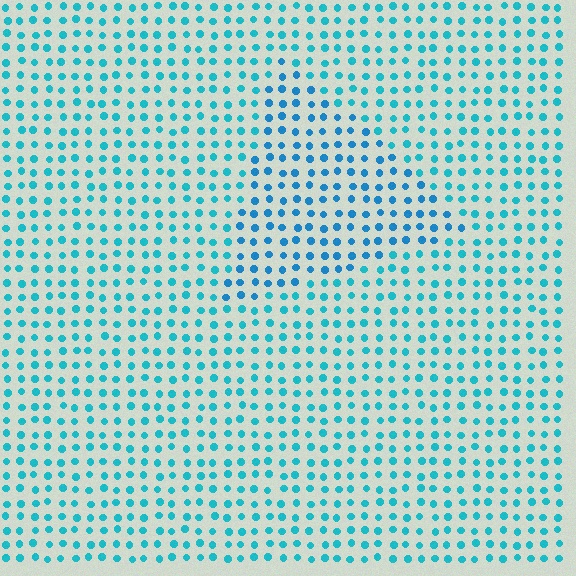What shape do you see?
I see a triangle.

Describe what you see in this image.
The image is filled with small cyan elements in a uniform arrangement. A triangle-shaped region is visible where the elements are tinted to a slightly different hue, forming a subtle color boundary.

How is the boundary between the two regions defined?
The boundary is defined purely by a slight shift in hue (about 19 degrees). Spacing, size, and orientation are identical on both sides.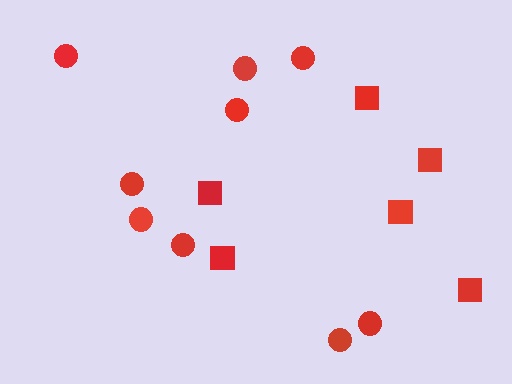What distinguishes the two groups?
There are 2 groups: one group of circles (9) and one group of squares (6).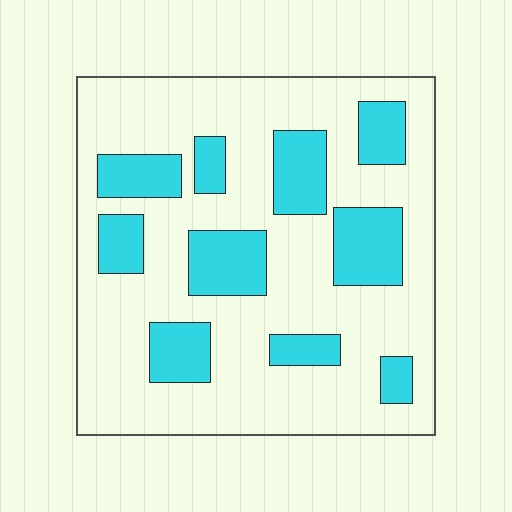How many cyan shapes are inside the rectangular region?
10.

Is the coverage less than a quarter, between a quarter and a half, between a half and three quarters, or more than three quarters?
Between a quarter and a half.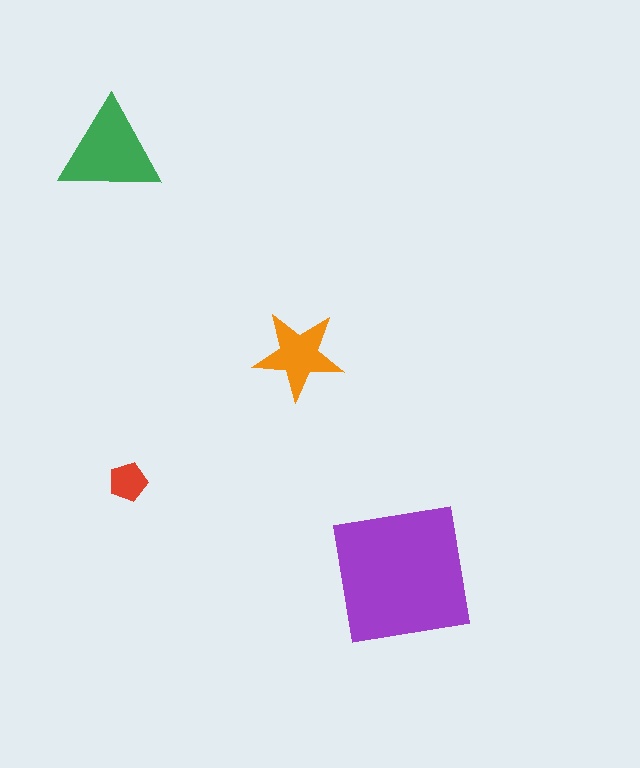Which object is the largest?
The purple square.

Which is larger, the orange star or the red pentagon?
The orange star.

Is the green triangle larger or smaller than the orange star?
Larger.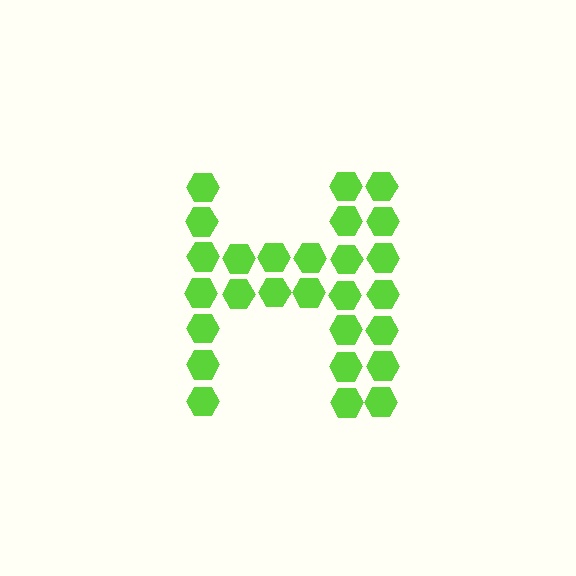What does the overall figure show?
The overall figure shows the letter H.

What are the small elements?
The small elements are hexagons.